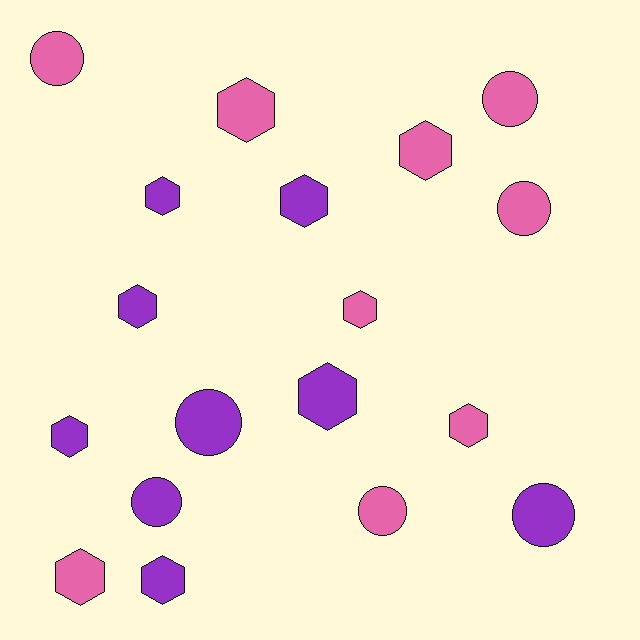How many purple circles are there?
There are 3 purple circles.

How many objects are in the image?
There are 18 objects.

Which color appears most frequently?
Purple, with 9 objects.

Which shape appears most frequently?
Hexagon, with 11 objects.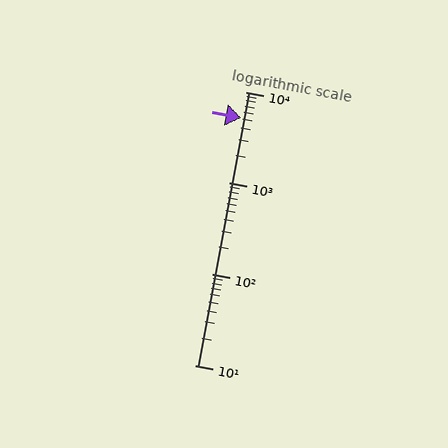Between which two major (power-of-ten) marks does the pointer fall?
The pointer is between 1000 and 10000.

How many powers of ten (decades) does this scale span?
The scale spans 3 decades, from 10 to 10000.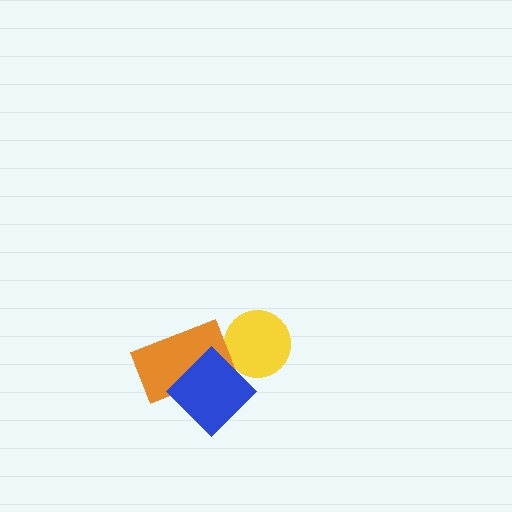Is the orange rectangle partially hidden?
Yes, it is partially covered by another shape.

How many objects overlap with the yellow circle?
1 object overlaps with the yellow circle.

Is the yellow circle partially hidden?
Yes, it is partially covered by another shape.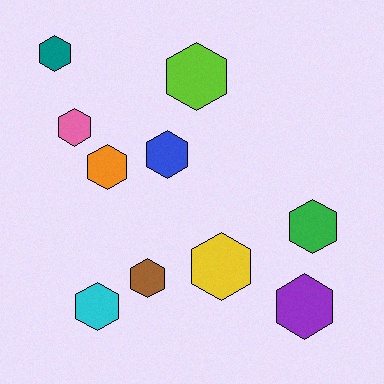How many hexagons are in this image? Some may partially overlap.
There are 10 hexagons.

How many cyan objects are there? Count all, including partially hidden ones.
There is 1 cyan object.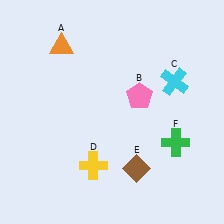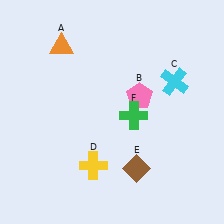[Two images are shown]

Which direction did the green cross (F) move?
The green cross (F) moved left.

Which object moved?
The green cross (F) moved left.